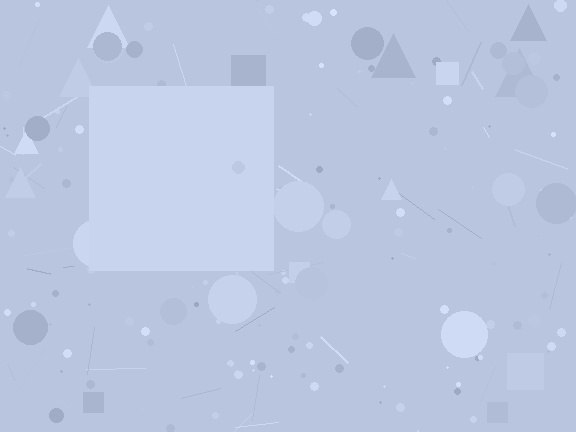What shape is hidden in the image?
A square is hidden in the image.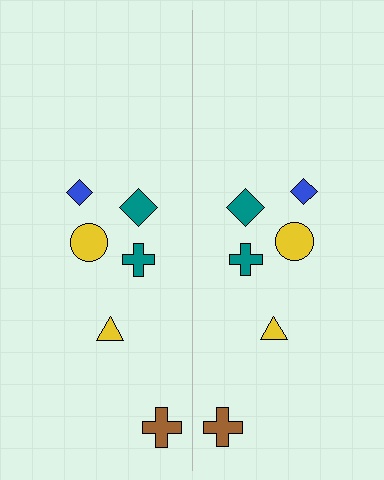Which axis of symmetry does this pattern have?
The pattern has a vertical axis of symmetry running through the center of the image.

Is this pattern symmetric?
Yes, this pattern has bilateral (reflection) symmetry.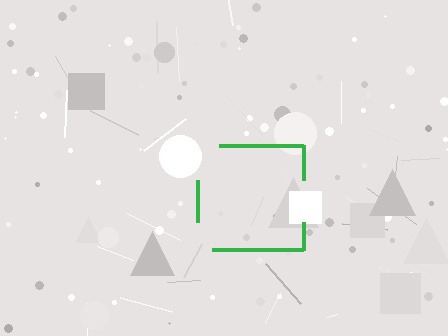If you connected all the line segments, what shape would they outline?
They would outline a square.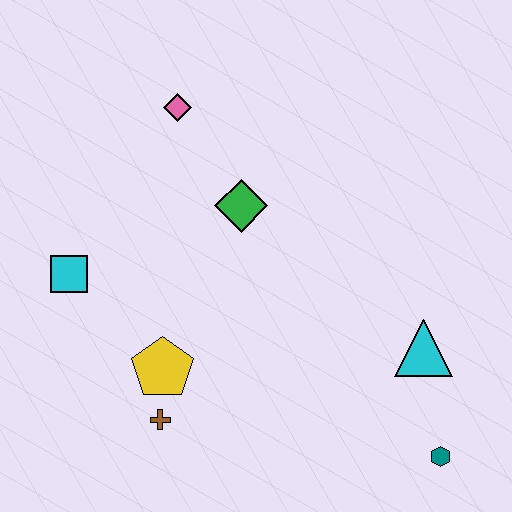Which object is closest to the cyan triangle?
The teal hexagon is closest to the cyan triangle.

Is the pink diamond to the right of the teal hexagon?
No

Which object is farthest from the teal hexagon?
The pink diamond is farthest from the teal hexagon.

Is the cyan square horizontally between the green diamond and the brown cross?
No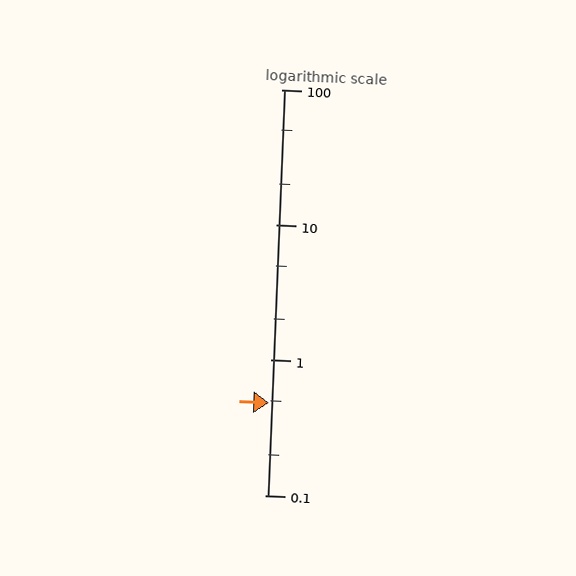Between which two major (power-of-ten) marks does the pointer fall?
The pointer is between 0.1 and 1.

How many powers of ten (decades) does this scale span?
The scale spans 3 decades, from 0.1 to 100.